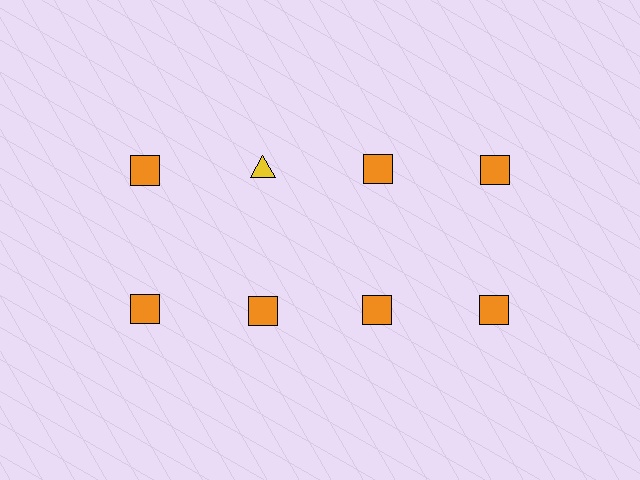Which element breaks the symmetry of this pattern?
The yellow triangle in the top row, second from left column breaks the symmetry. All other shapes are orange squares.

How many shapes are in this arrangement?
There are 8 shapes arranged in a grid pattern.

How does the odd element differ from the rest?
It differs in both color (yellow instead of orange) and shape (triangle instead of square).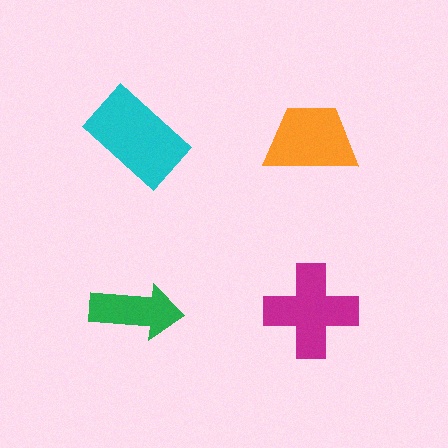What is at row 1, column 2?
An orange trapezoid.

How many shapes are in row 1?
2 shapes.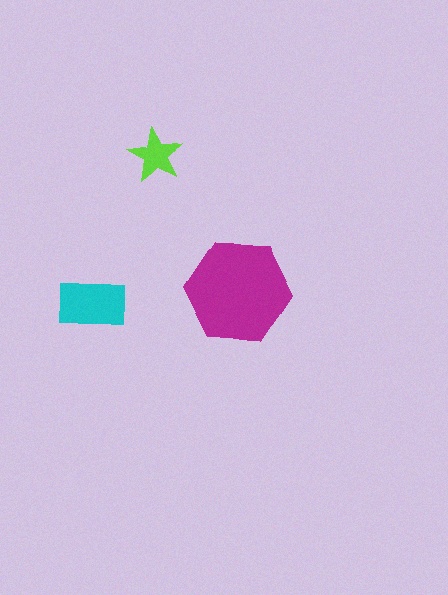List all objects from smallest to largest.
The lime star, the cyan rectangle, the magenta hexagon.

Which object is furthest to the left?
The cyan rectangle is leftmost.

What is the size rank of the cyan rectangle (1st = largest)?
2nd.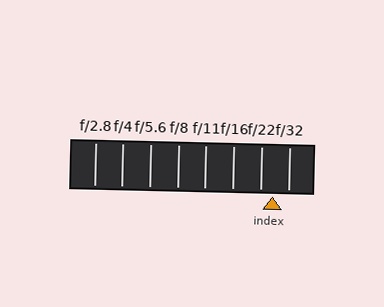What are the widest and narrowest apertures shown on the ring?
The widest aperture shown is f/2.8 and the narrowest is f/32.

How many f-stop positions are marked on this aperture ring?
There are 8 f-stop positions marked.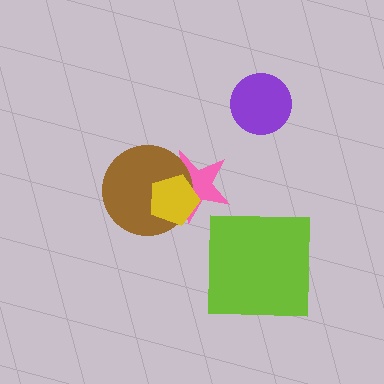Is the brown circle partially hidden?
Yes, it is partially covered by another shape.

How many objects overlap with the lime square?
0 objects overlap with the lime square.